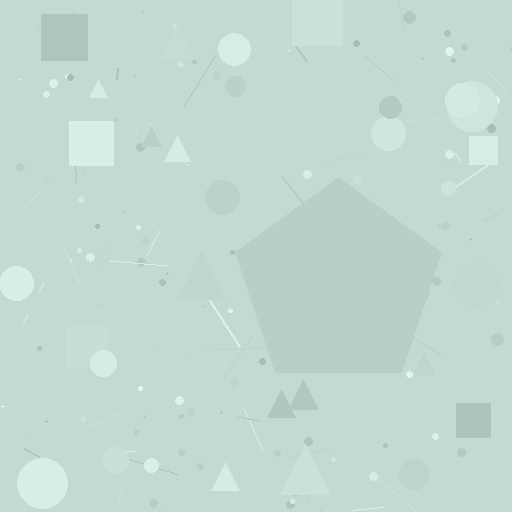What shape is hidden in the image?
A pentagon is hidden in the image.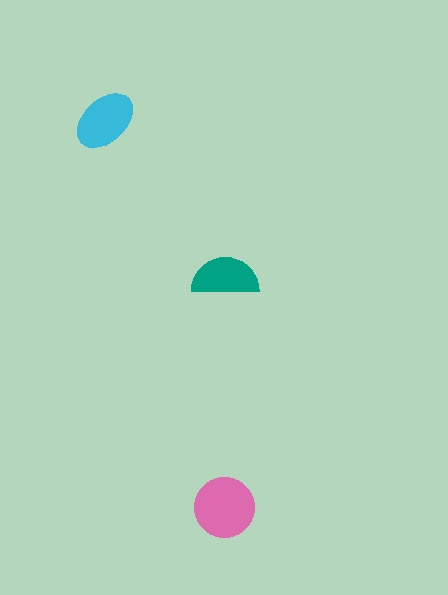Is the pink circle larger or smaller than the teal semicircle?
Larger.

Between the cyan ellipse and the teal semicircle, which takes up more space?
The cyan ellipse.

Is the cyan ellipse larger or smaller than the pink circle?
Smaller.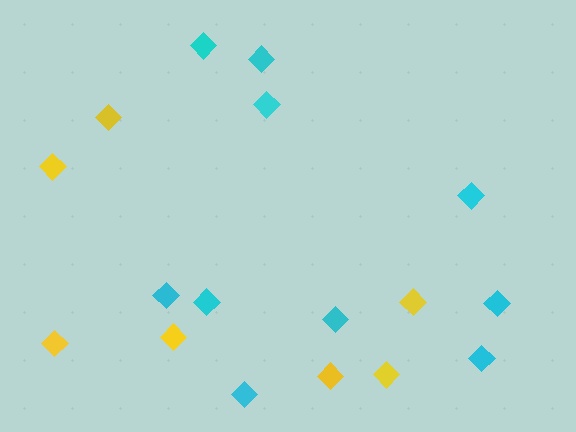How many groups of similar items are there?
There are 2 groups: one group of yellow diamonds (7) and one group of cyan diamonds (10).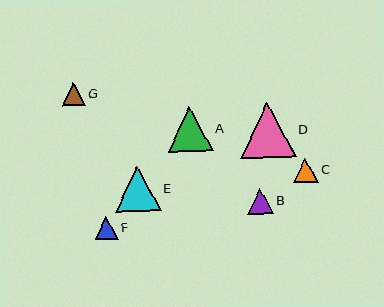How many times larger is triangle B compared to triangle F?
Triangle B is approximately 1.1 times the size of triangle F.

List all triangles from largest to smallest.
From largest to smallest: D, E, A, B, C, F, G.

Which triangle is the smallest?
Triangle G is the smallest with a size of approximately 23 pixels.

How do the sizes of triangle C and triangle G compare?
Triangle C and triangle G are approximately the same size.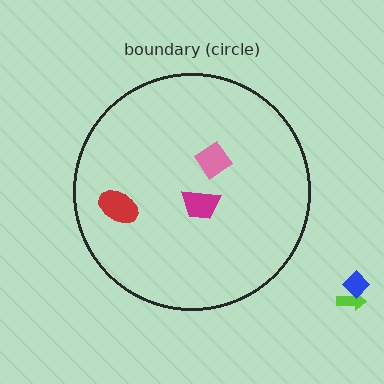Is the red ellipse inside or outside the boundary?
Inside.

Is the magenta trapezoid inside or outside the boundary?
Inside.